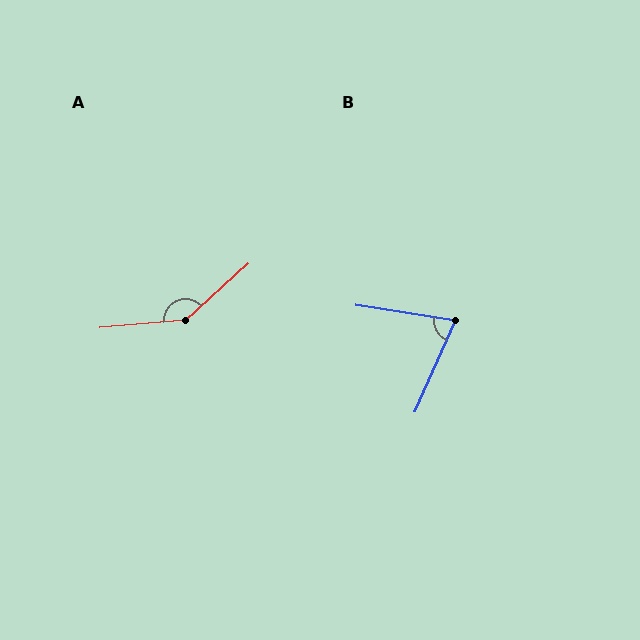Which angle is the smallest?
B, at approximately 75 degrees.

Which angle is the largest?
A, at approximately 143 degrees.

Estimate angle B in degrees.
Approximately 75 degrees.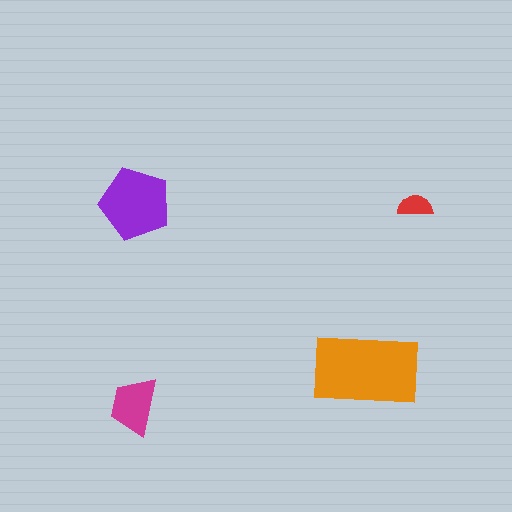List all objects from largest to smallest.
The orange rectangle, the purple pentagon, the magenta trapezoid, the red semicircle.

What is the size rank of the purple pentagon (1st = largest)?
2nd.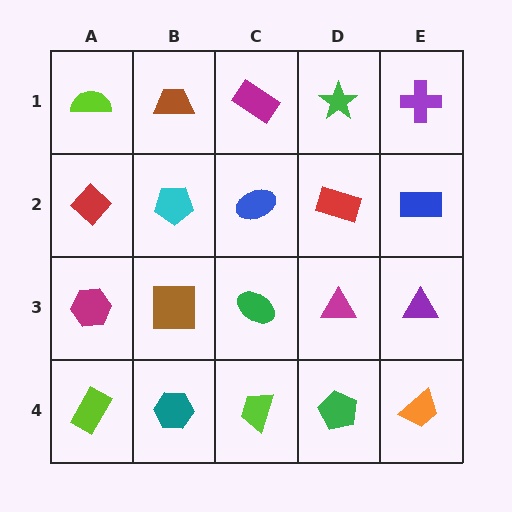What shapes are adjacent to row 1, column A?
A red diamond (row 2, column A), a brown trapezoid (row 1, column B).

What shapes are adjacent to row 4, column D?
A magenta triangle (row 3, column D), a lime trapezoid (row 4, column C), an orange trapezoid (row 4, column E).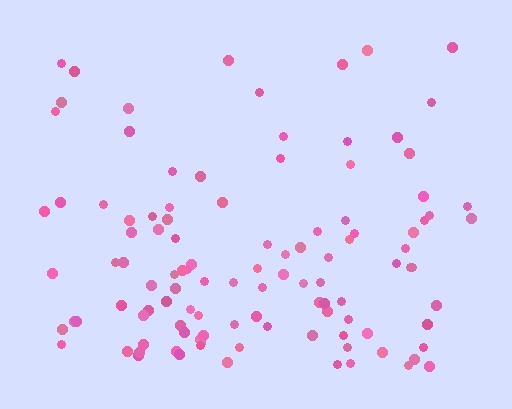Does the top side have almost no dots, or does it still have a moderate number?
Still a moderate number, just noticeably fewer than the bottom.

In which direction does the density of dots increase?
From top to bottom, with the bottom side densest.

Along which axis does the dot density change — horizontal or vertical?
Vertical.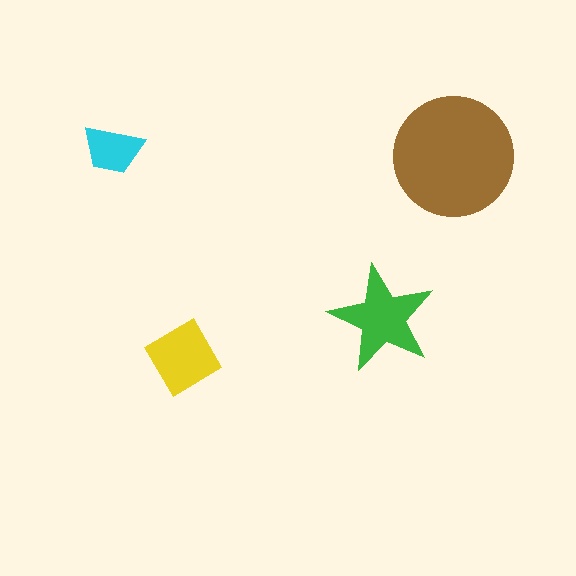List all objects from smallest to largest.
The cyan trapezoid, the yellow diamond, the green star, the brown circle.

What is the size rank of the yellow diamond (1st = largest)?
3rd.